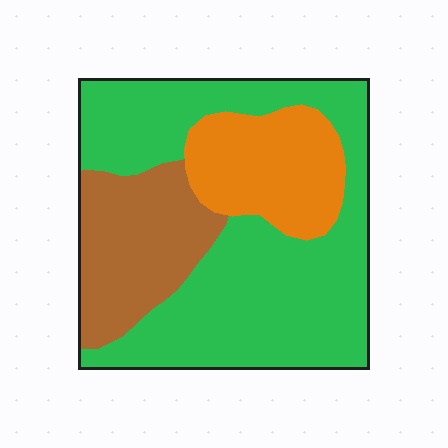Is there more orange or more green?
Green.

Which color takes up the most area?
Green, at roughly 60%.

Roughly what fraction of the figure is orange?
Orange takes up less than a quarter of the figure.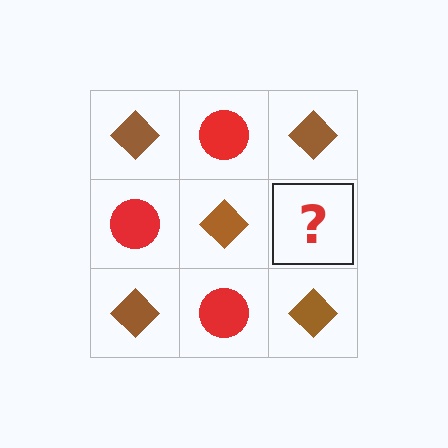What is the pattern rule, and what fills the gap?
The rule is that it alternates brown diamond and red circle in a checkerboard pattern. The gap should be filled with a red circle.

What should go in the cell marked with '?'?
The missing cell should contain a red circle.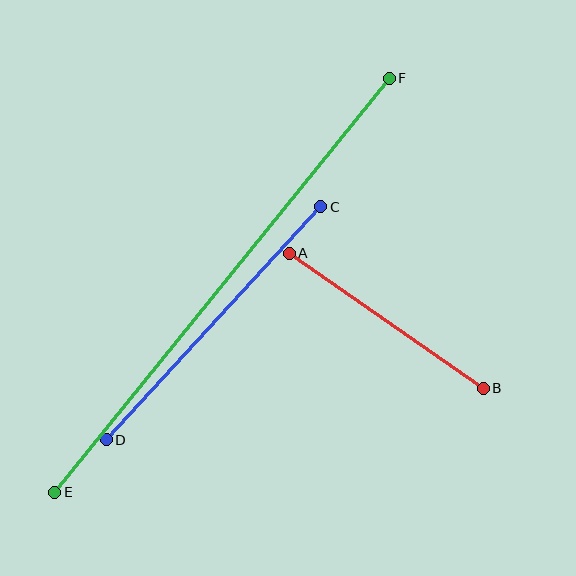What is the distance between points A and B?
The distance is approximately 236 pixels.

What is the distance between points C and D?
The distance is approximately 317 pixels.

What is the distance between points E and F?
The distance is approximately 532 pixels.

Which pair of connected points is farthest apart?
Points E and F are farthest apart.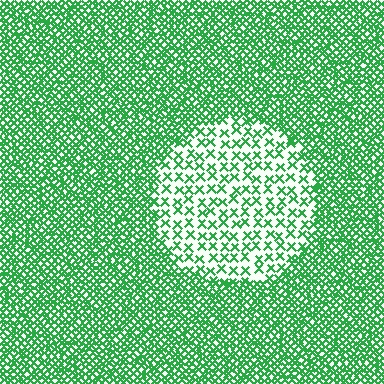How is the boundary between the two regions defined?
The boundary is defined by a change in element density (approximately 2.8x ratio). All elements are the same color, size, and shape.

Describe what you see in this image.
The image contains small green elements arranged at two different densities. A circle-shaped region is visible where the elements are less densely packed than the surrounding area.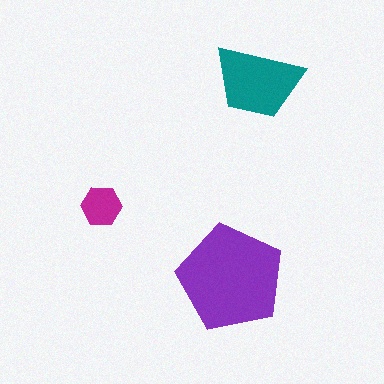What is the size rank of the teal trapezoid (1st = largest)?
2nd.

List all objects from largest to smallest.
The purple pentagon, the teal trapezoid, the magenta hexagon.